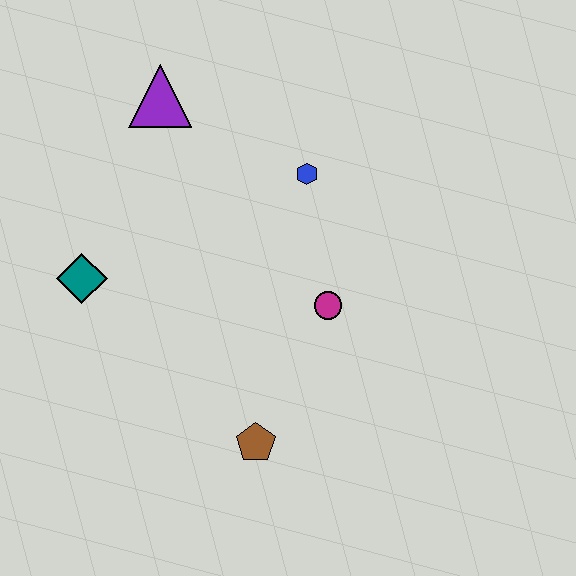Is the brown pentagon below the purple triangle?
Yes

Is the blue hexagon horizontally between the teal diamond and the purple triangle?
No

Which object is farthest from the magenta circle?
The purple triangle is farthest from the magenta circle.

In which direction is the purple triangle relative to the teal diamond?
The purple triangle is above the teal diamond.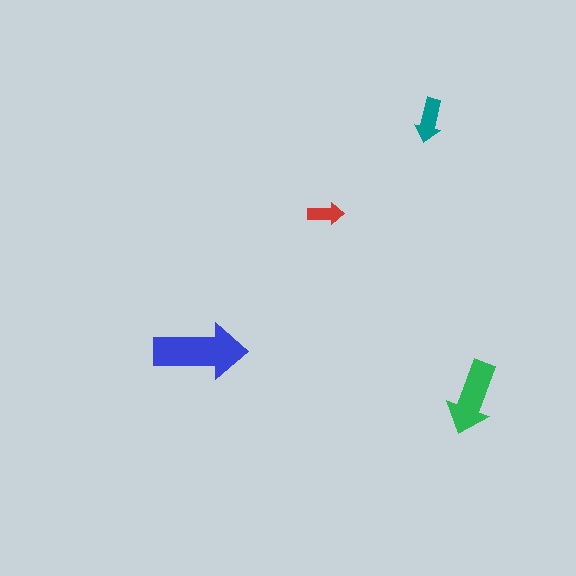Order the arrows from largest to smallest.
the blue one, the green one, the teal one, the red one.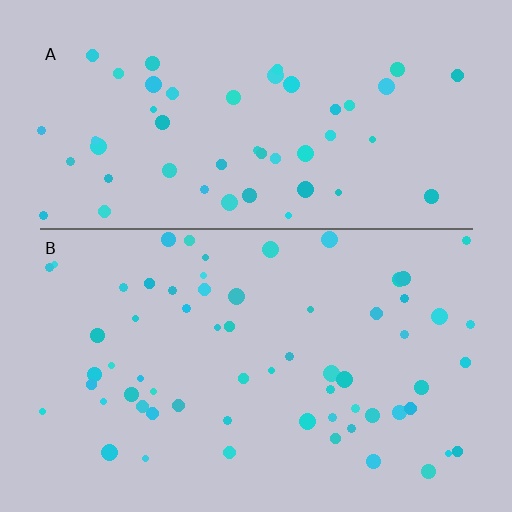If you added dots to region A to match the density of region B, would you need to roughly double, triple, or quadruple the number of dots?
Approximately double.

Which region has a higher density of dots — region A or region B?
B (the bottom).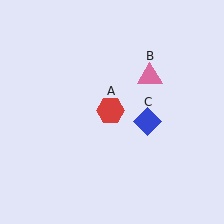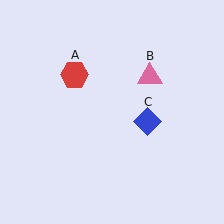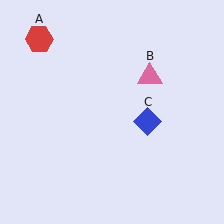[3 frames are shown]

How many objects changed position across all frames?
1 object changed position: red hexagon (object A).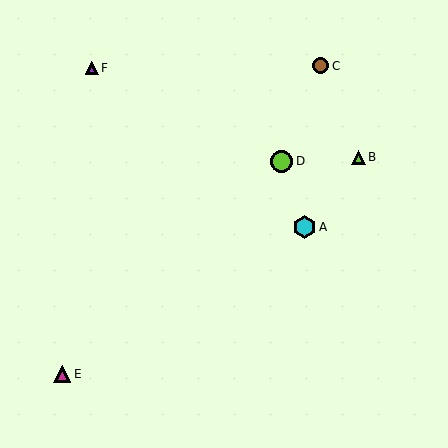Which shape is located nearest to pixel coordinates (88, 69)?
The purple triangle (labeled F) at (92, 68) is nearest to that location.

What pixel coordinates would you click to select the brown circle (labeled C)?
Click at (321, 66) to select the brown circle C.